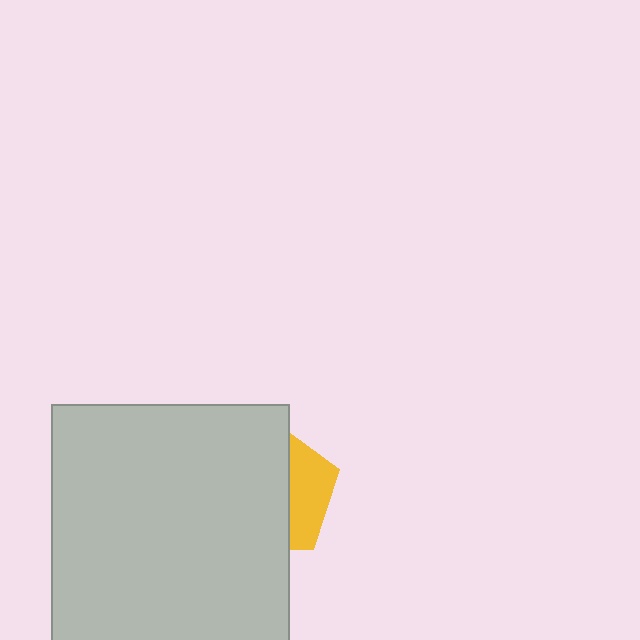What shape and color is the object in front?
The object in front is a light gray square.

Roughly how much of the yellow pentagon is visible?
A small part of it is visible (roughly 32%).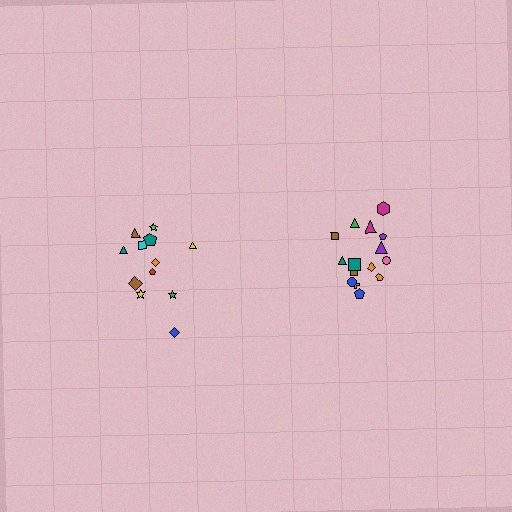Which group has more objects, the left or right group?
The right group.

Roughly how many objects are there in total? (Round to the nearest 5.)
Roughly 25 objects in total.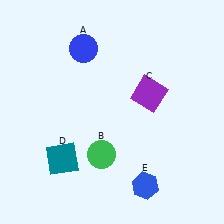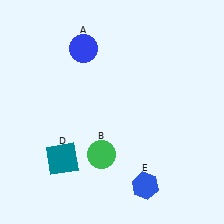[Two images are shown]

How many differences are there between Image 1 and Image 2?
There is 1 difference between the two images.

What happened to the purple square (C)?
The purple square (C) was removed in Image 2. It was in the top-right area of Image 1.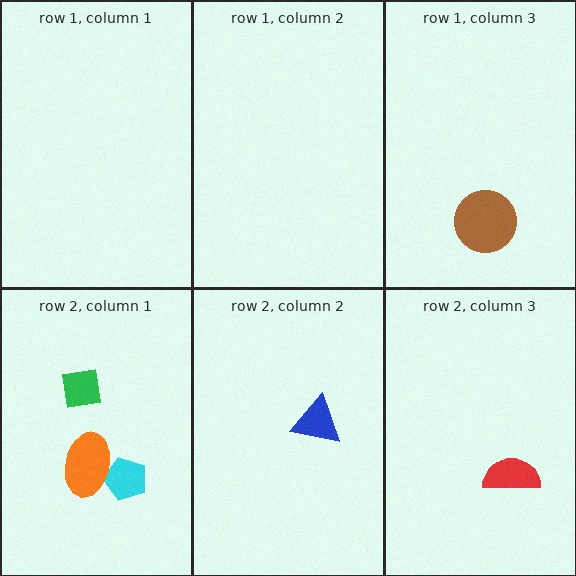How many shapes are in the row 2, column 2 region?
1.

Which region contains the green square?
The row 2, column 1 region.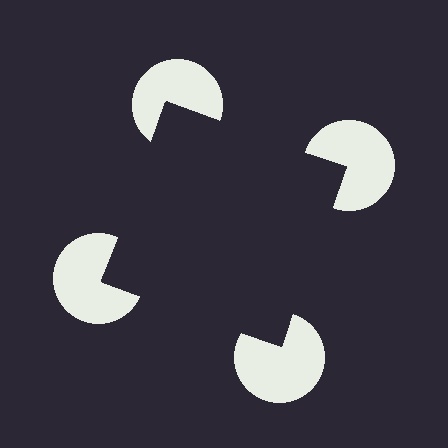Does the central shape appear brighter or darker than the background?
It typically appears slightly darker than the background, even though no actual brightness change is drawn.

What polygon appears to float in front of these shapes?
An illusory square — its edges are inferred from the aligned wedge cuts in the pac-man discs, not physically drawn.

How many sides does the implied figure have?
4 sides.